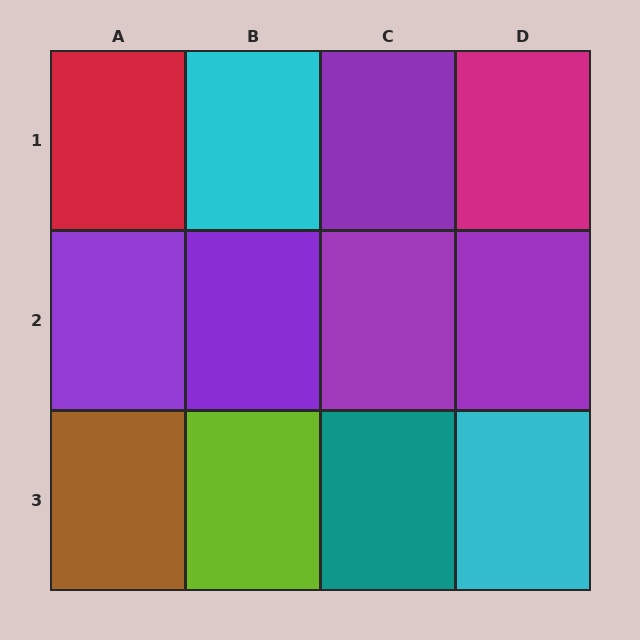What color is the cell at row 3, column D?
Cyan.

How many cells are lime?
1 cell is lime.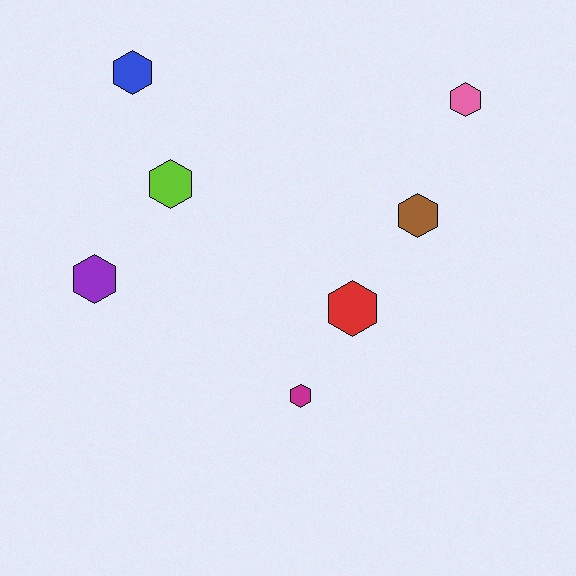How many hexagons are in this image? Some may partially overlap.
There are 7 hexagons.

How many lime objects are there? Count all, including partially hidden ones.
There is 1 lime object.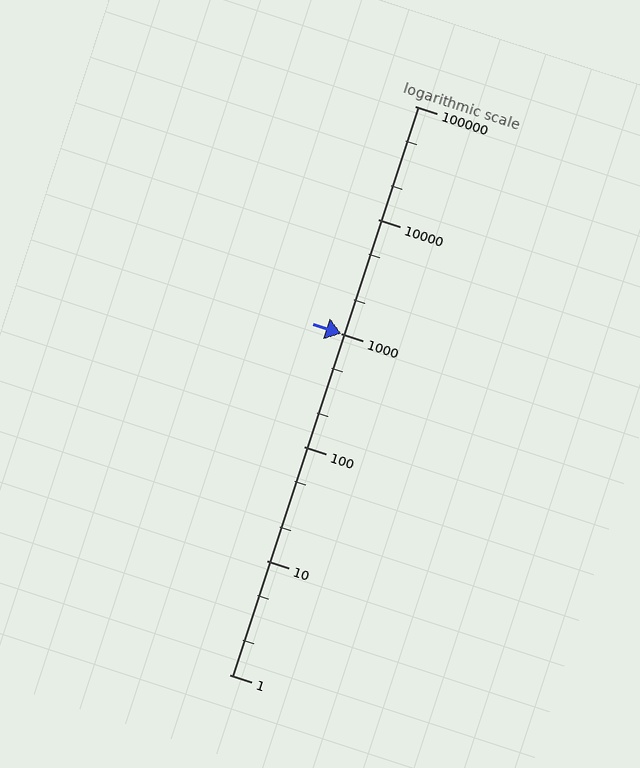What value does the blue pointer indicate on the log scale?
The pointer indicates approximately 1000.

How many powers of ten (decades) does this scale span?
The scale spans 5 decades, from 1 to 100000.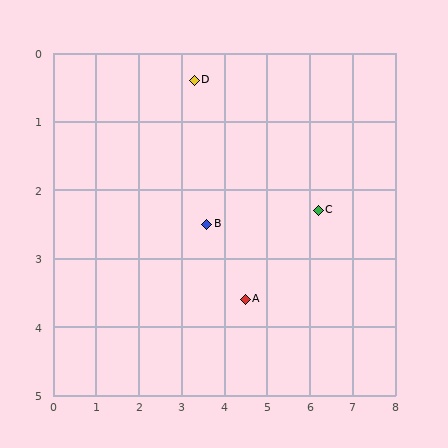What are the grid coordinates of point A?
Point A is at approximately (4.5, 3.6).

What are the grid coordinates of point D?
Point D is at approximately (3.3, 0.4).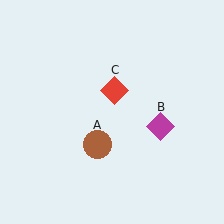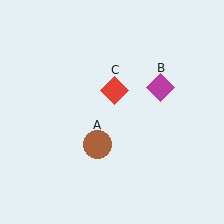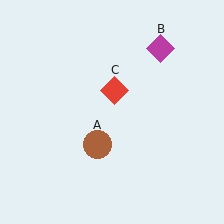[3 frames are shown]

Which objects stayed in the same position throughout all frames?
Brown circle (object A) and red diamond (object C) remained stationary.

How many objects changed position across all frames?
1 object changed position: magenta diamond (object B).